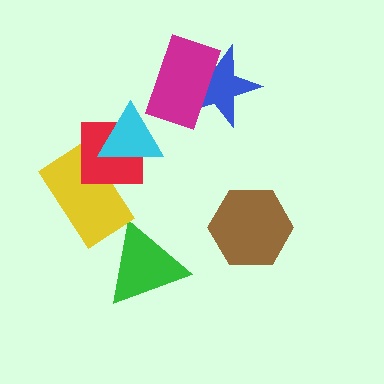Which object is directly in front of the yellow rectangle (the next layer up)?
The red square is directly in front of the yellow rectangle.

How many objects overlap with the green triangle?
0 objects overlap with the green triangle.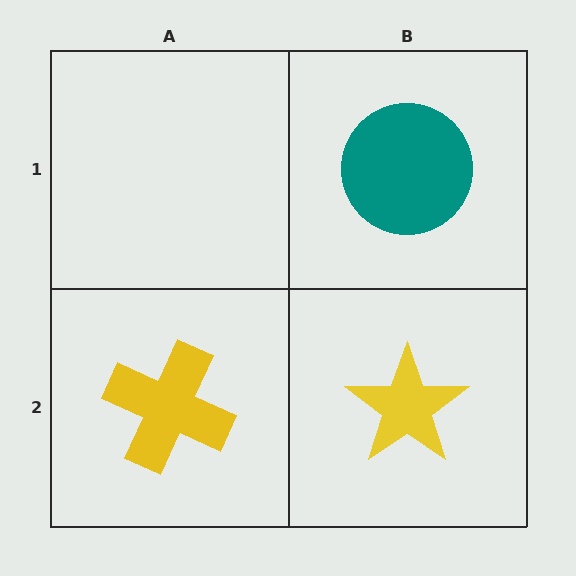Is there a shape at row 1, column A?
No, that cell is empty.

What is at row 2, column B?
A yellow star.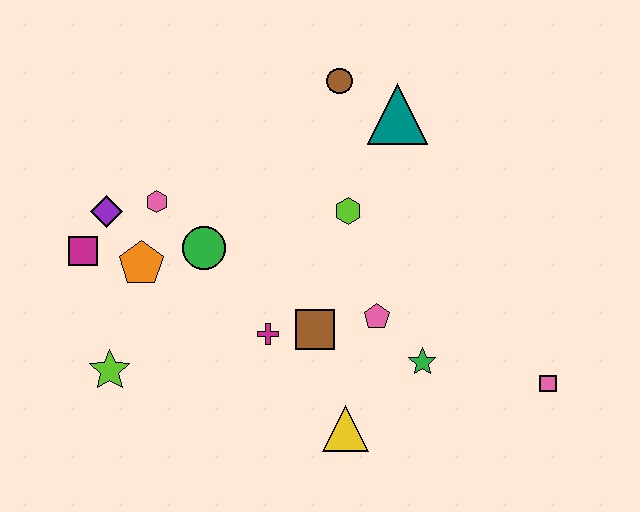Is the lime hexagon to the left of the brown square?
No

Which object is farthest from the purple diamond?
The pink square is farthest from the purple diamond.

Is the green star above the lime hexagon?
No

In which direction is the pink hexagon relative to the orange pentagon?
The pink hexagon is above the orange pentagon.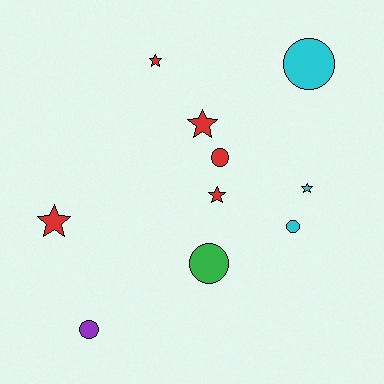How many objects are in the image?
There are 10 objects.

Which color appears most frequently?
Red, with 5 objects.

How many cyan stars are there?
There is 1 cyan star.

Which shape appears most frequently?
Star, with 5 objects.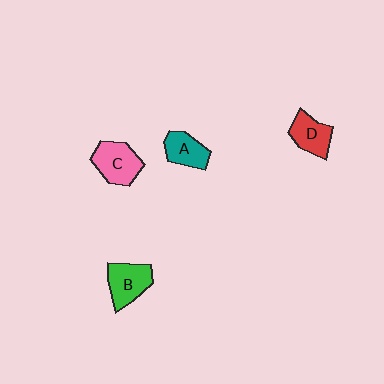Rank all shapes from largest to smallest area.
From largest to smallest: C (pink), B (green), D (red), A (teal).